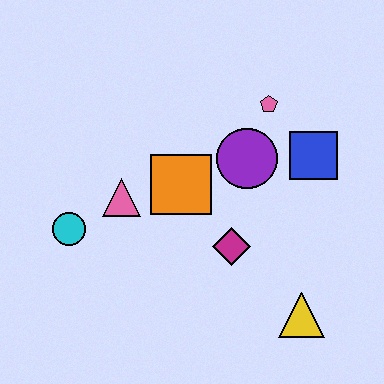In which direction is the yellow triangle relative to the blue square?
The yellow triangle is below the blue square.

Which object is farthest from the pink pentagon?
The cyan circle is farthest from the pink pentagon.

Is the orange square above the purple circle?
No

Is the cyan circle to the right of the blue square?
No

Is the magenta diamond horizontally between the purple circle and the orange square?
Yes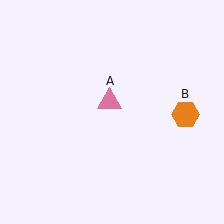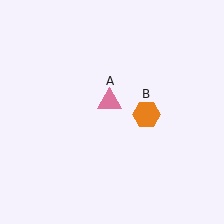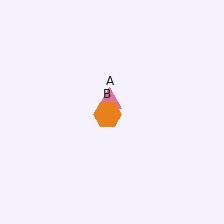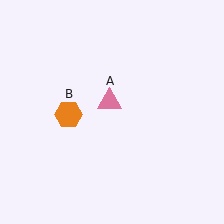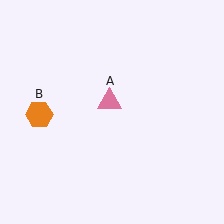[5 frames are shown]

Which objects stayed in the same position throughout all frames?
Pink triangle (object A) remained stationary.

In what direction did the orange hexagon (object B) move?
The orange hexagon (object B) moved left.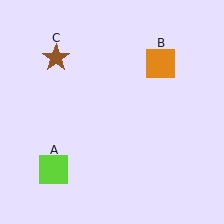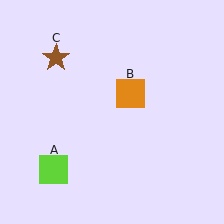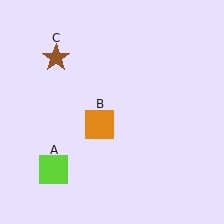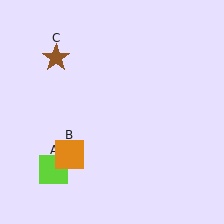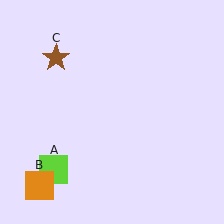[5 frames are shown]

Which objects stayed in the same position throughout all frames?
Lime square (object A) and brown star (object C) remained stationary.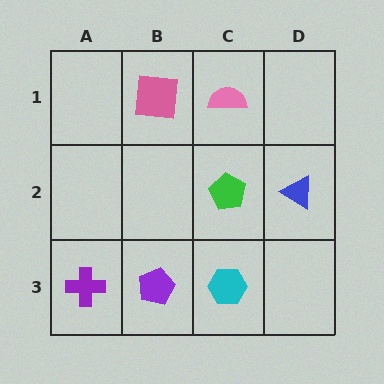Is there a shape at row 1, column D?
No, that cell is empty.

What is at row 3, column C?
A cyan hexagon.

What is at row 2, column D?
A blue triangle.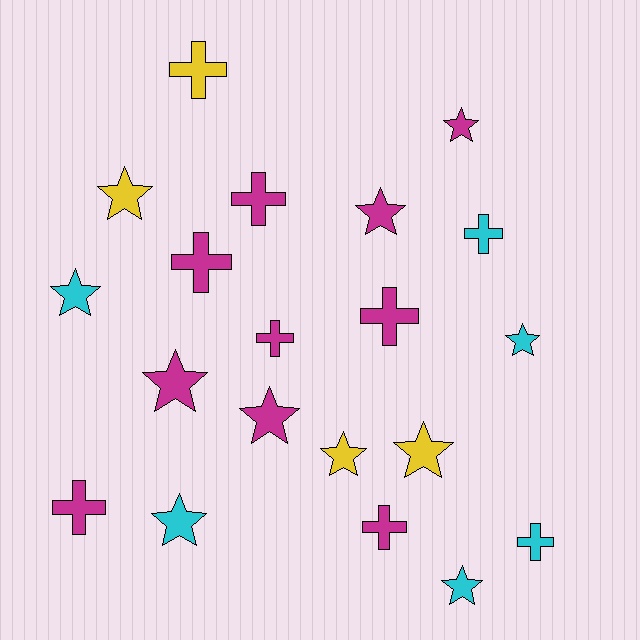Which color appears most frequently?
Magenta, with 10 objects.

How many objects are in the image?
There are 20 objects.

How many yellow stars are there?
There are 3 yellow stars.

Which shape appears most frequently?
Star, with 11 objects.